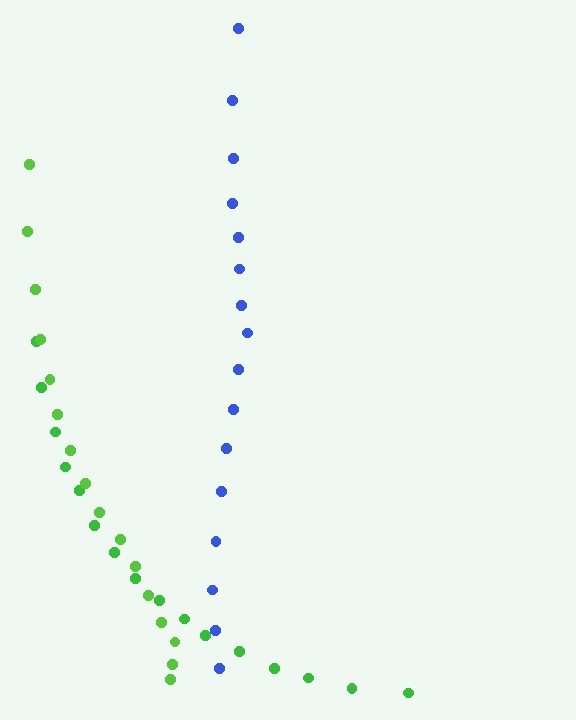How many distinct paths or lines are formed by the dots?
There are 3 distinct paths.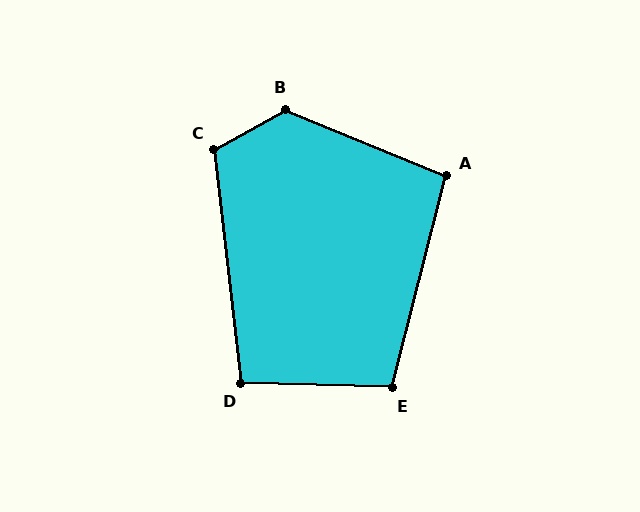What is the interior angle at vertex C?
Approximately 113 degrees (obtuse).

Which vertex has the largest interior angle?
B, at approximately 129 degrees.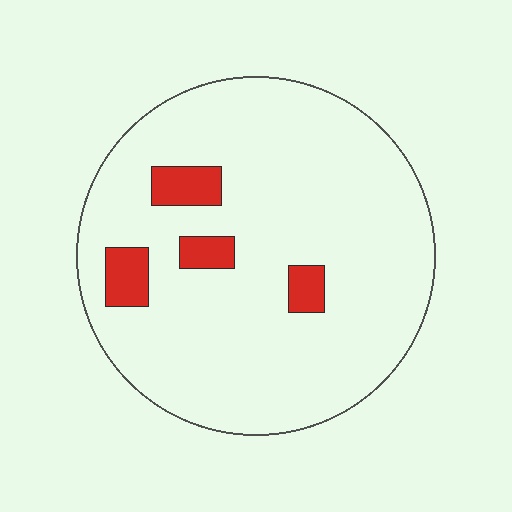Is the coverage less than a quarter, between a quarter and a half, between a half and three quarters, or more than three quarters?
Less than a quarter.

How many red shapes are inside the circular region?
4.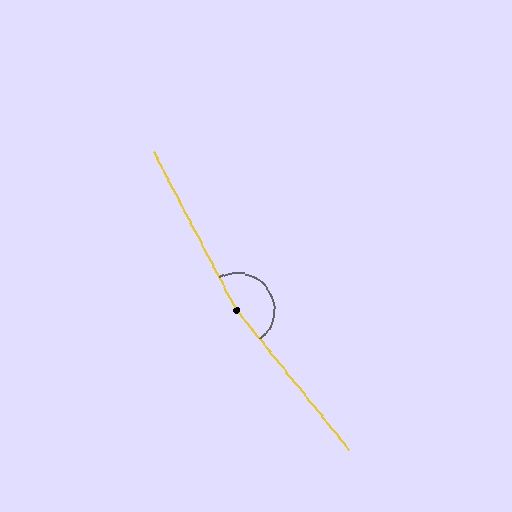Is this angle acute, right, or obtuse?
It is obtuse.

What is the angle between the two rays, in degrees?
Approximately 169 degrees.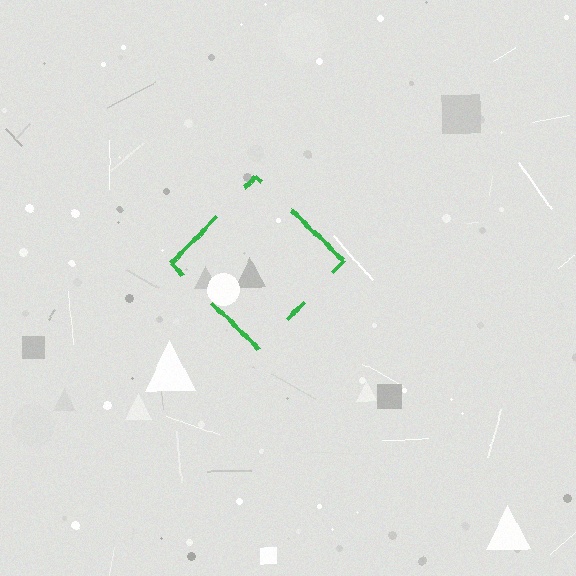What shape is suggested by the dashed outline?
The dashed outline suggests a diamond.